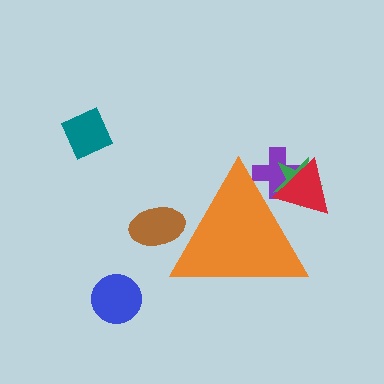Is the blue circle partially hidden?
No, the blue circle is fully visible.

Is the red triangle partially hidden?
Yes, the red triangle is partially hidden behind the orange triangle.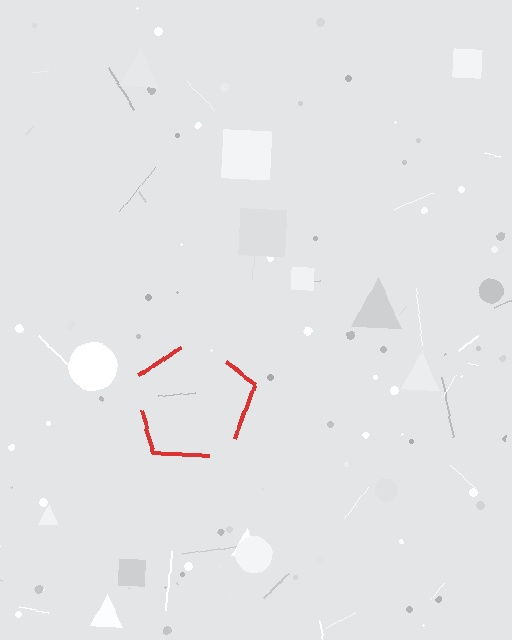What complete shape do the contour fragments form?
The contour fragments form a pentagon.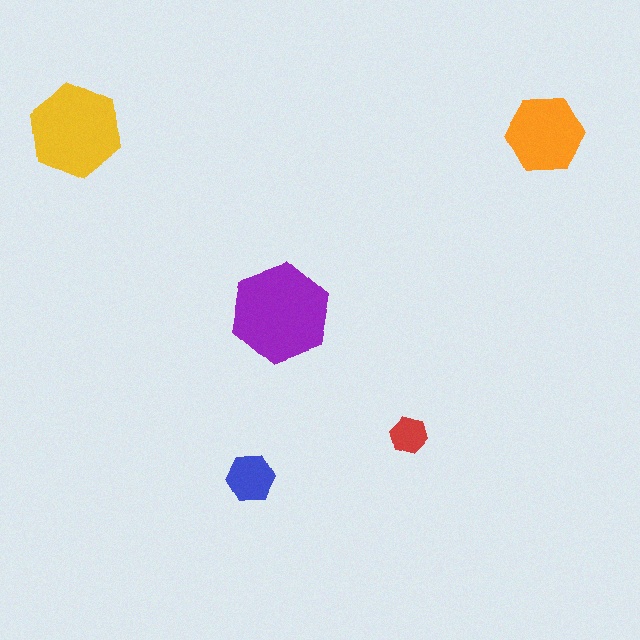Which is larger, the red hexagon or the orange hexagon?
The orange one.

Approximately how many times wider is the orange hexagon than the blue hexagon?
About 1.5 times wider.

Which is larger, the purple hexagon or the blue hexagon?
The purple one.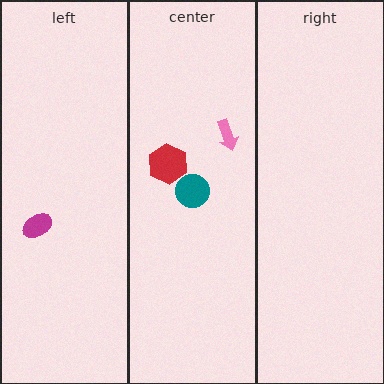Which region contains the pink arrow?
The center region.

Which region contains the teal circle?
The center region.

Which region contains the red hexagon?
The center region.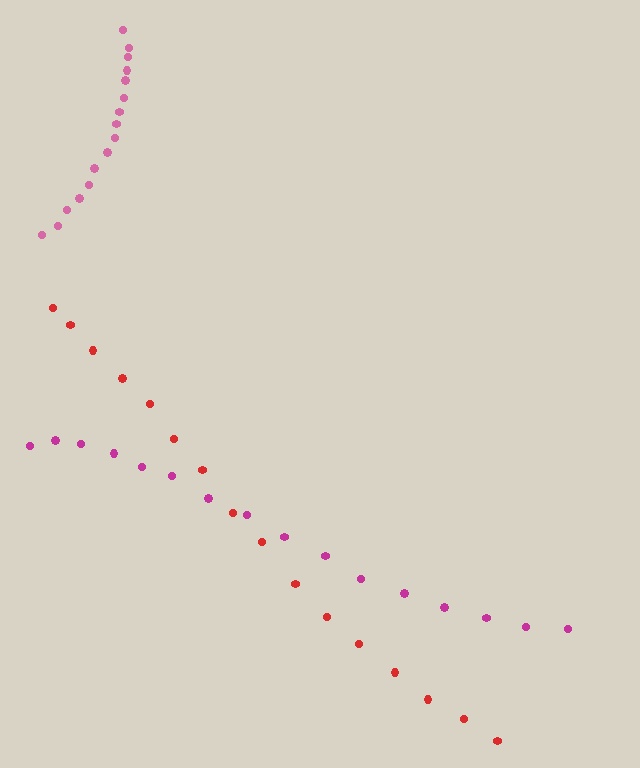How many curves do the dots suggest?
There are 3 distinct paths.